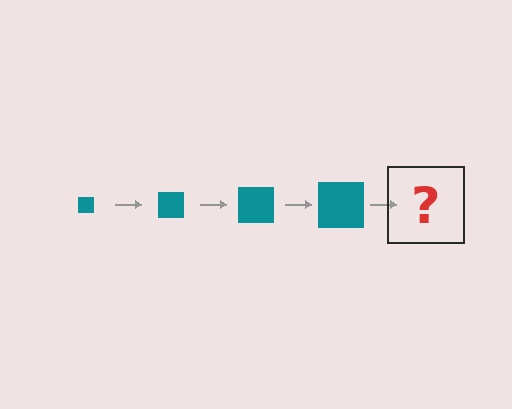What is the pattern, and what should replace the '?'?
The pattern is that the square gets progressively larger each step. The '?' should be a teal square, larger than the previous one.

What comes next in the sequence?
The next element should be a teal square, larger than the previous one.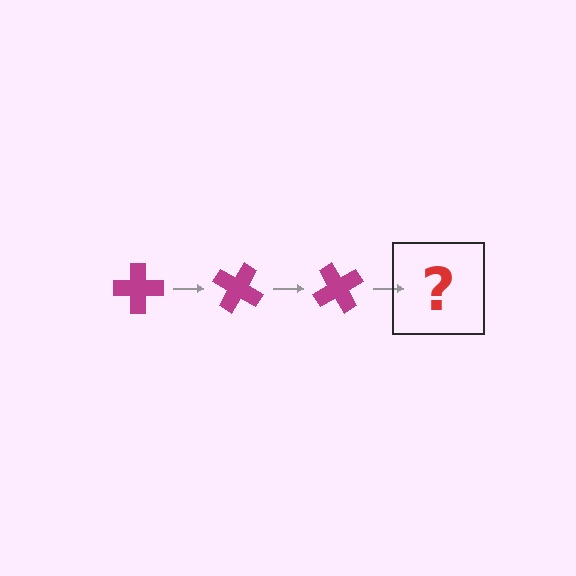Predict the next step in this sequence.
The next step is a magenta cross rotated 90 degrees.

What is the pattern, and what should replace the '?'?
The pattern is that the cross rotates 30 degrees each step. The '?' should be a magenta cross rotated 90 degrees.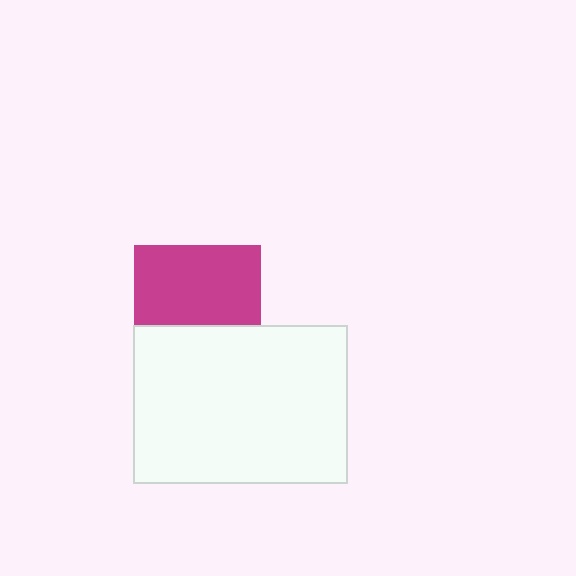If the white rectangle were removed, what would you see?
You would see the complete magenta square.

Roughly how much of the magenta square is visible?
About half of it is visible (roughly 63%).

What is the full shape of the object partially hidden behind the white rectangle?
The partially hidden object is a magenta square.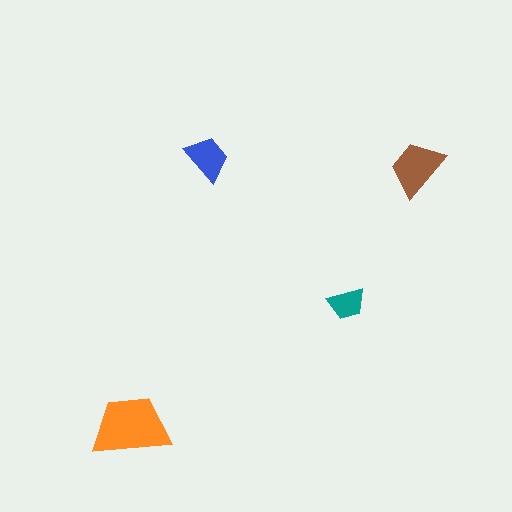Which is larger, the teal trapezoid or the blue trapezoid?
The blue one.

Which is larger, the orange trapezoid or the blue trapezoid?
The orange one.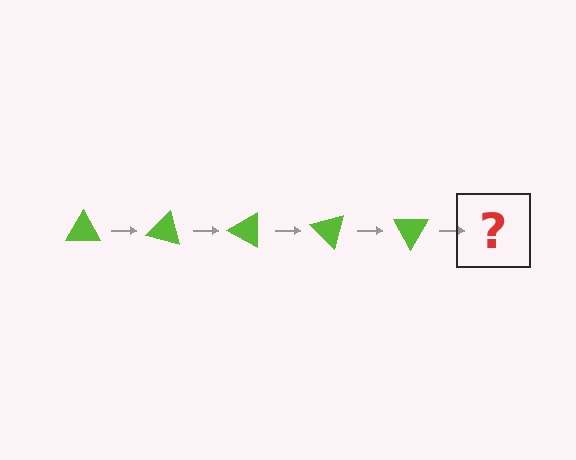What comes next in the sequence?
The next element should be a lime triangle rotated 75 degrees.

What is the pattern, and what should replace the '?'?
The pattern is that the triangle rotates 15 degrees each step. The '?' should be a lime triangle rotated 75 degrees.